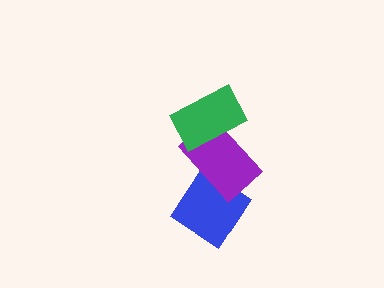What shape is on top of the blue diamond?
The purple rectangle is on top of the blue diamond.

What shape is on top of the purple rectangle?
The green rectangle is on top of the purple rectangle.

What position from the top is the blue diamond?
The blue diamond is 3rd from the top.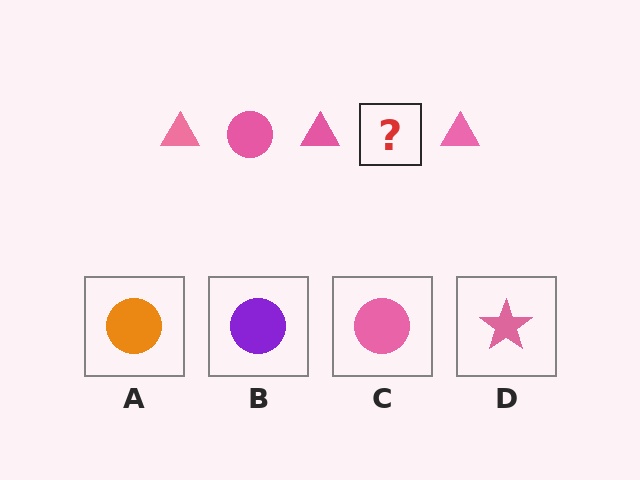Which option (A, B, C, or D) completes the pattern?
C.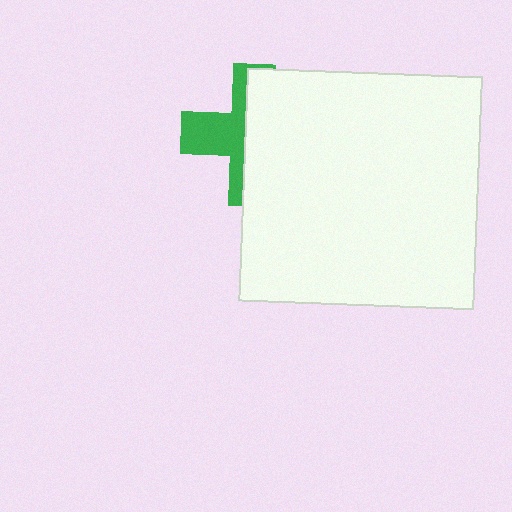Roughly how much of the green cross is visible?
A small part of it is visible (roughly 40%).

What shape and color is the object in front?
The object in front is a white rectangle.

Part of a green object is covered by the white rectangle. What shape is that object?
It is a cross.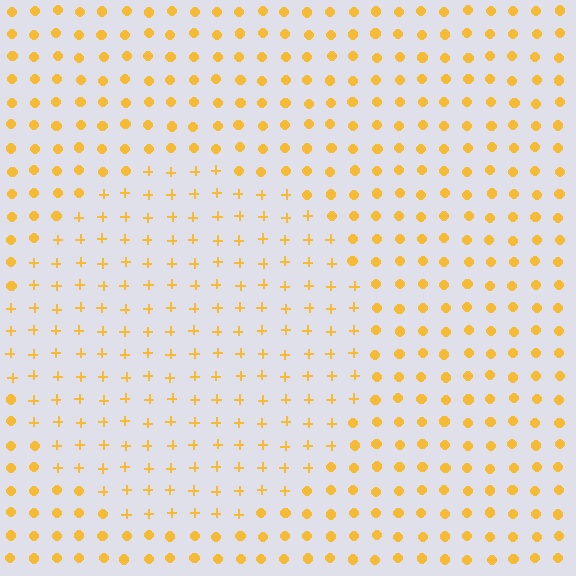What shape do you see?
I see a circle.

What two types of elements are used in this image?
The image uses plus signs inside the circle region and circles outside it.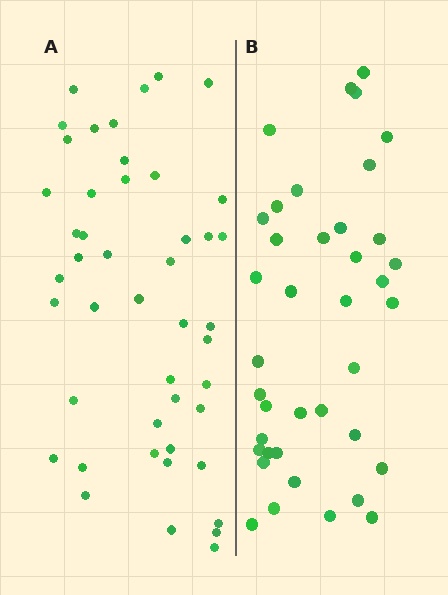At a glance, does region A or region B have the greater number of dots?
Region A (the left region) has more dots.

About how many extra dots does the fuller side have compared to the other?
Region A has roughly 8 or so more dots than region B.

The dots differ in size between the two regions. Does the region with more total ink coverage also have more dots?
No. Region B has more total ink coverage because its dots are larger, but region A actually contains more individual dots. Total area can be misleading — the number of items is what matters here.